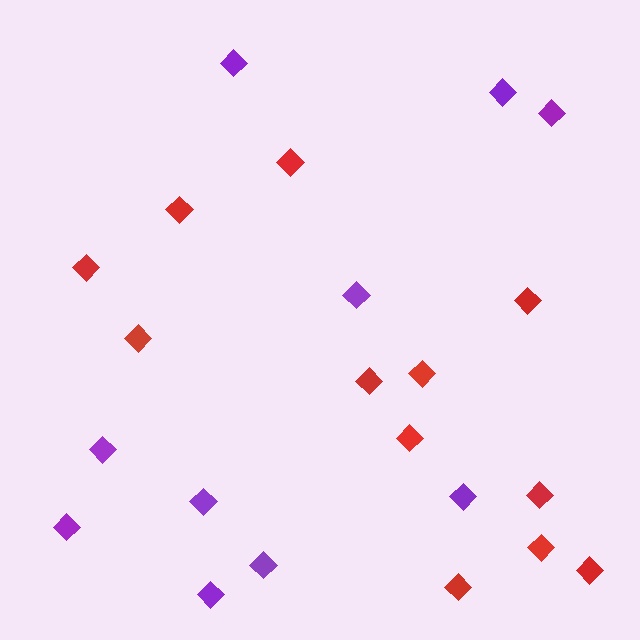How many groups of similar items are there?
There are 2 groups: one group of red diamonds (12) and one group of purple diamonds (10).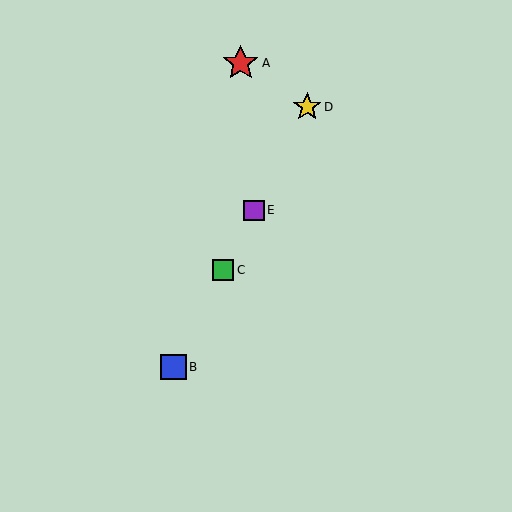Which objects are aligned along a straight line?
Objects B, C, D, E are aligned along a straight line.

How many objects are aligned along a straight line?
4 objects (B, C, D, E) are aligned along a straight line.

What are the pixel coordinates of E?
Object E is at (254, 210).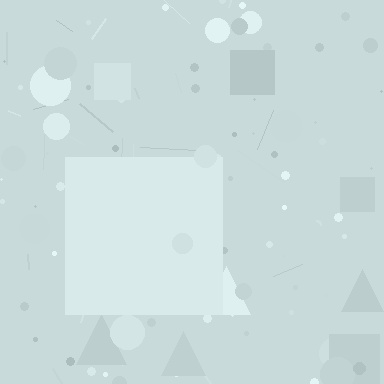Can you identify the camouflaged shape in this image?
The camouflaged shape is a square.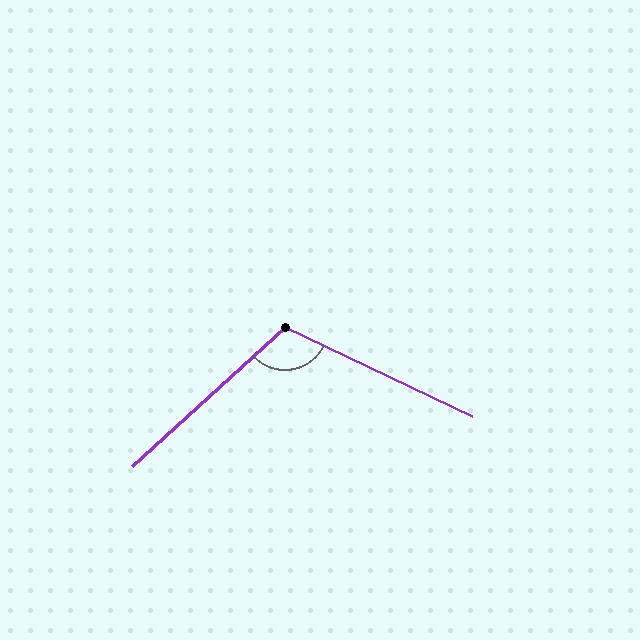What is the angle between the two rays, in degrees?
Approximately 112 degrees.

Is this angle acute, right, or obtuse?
It is obtuse.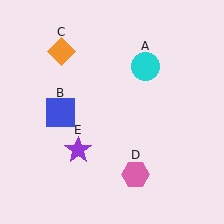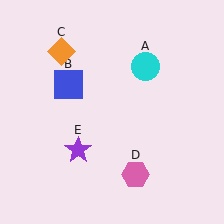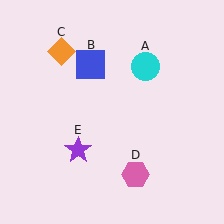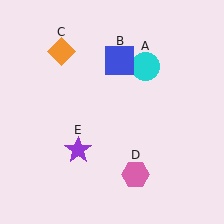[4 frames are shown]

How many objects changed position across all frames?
1 object changed position: blue square (object B).